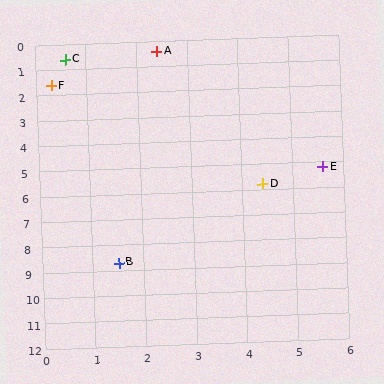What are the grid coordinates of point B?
Point B is at approximately (1.5, 8.7).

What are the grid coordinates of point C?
Point C is at approximately (0.6, 0.6).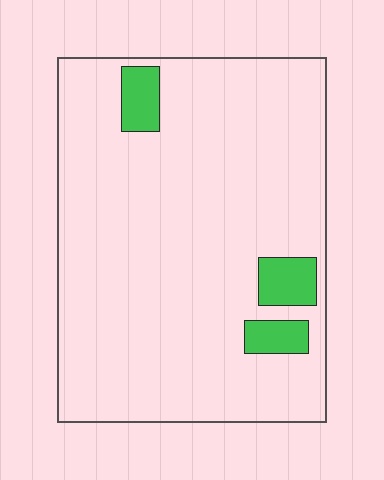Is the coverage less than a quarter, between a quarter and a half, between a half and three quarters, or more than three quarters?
Less than a quarter.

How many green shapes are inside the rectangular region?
3.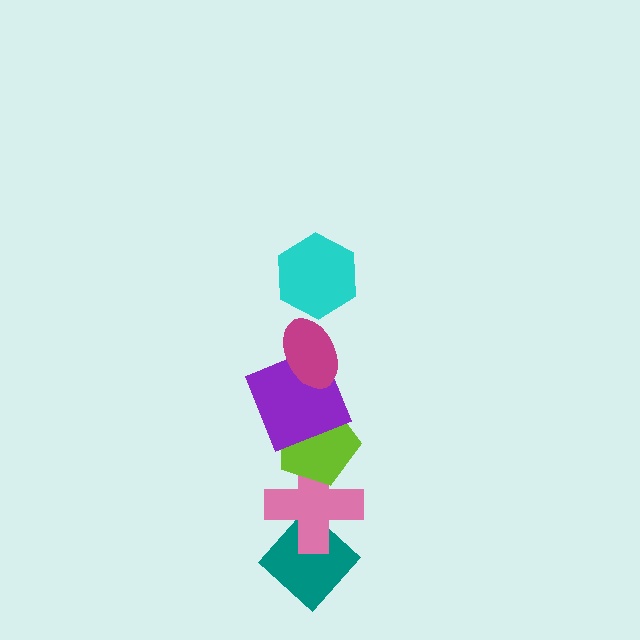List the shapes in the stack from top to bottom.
From top to bottom: the cyan hexagon, the magenta ellipse, the purple square, the lime pentagon, the pink cross, the teal diamond.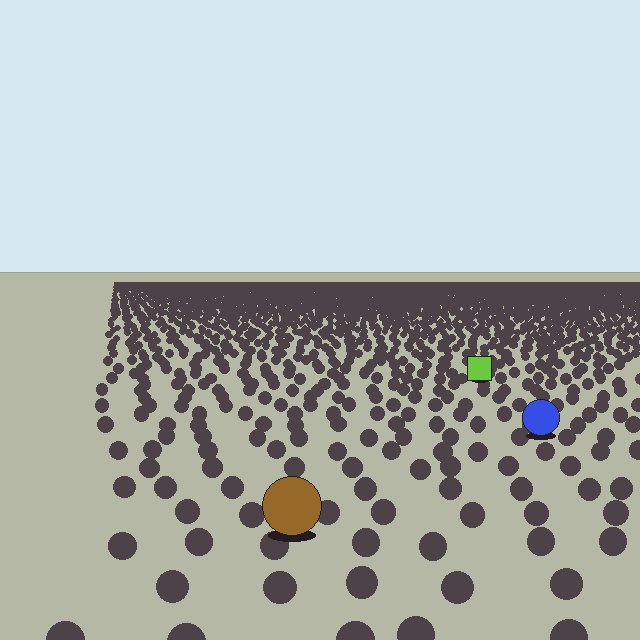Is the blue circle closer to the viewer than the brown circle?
No. The brown circle is closer — you can tell from the texture gradient: the ground texture is coarser near it.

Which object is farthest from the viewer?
The lime square is farthest from the viewer. It appears smaller and the ground texture around it is denser.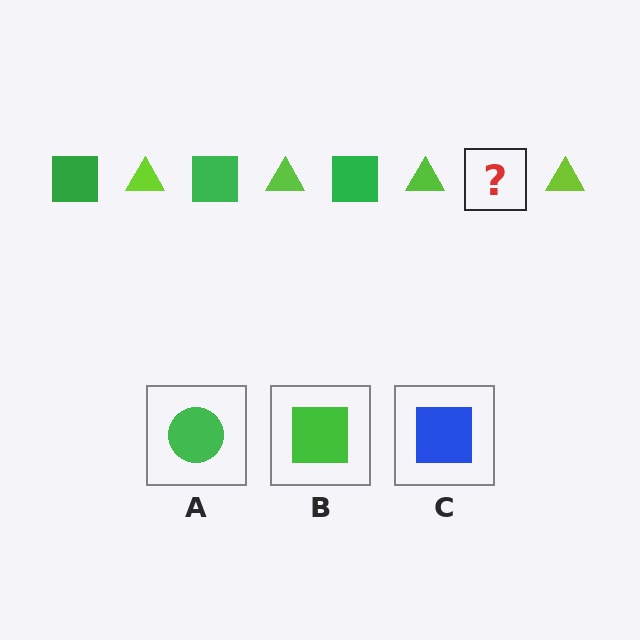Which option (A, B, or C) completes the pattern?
B.